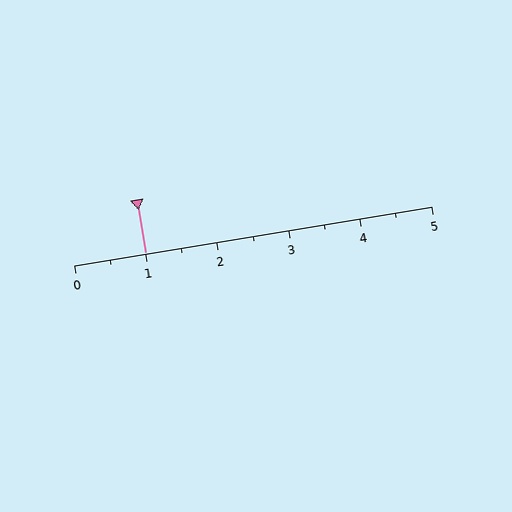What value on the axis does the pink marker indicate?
The marker indicates approximately 1.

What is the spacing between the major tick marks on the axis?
The major ticks are spaced 1 apart.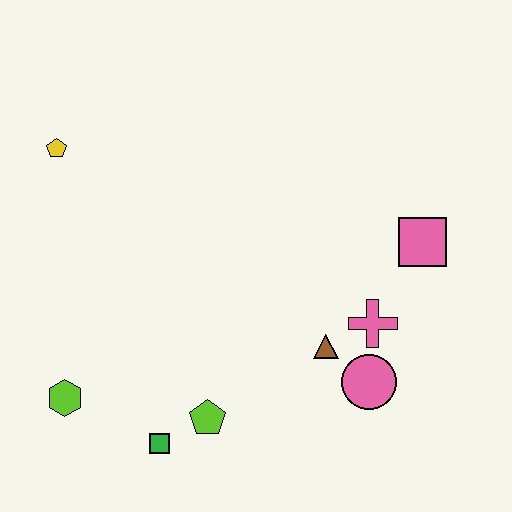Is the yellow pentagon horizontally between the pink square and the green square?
No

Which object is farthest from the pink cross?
The yellow pentagon is farthest from the pink cross.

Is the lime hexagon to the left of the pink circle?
Yes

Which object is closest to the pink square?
The pink cross is closest to the pink square.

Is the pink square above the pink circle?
Yes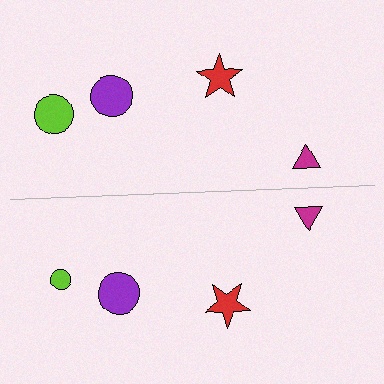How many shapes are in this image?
There are 8 shapes in this image.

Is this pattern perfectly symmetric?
No, the pattern is not perfectly symmetric. The lime circle on the bottom side has a different size than its mirror counterpart.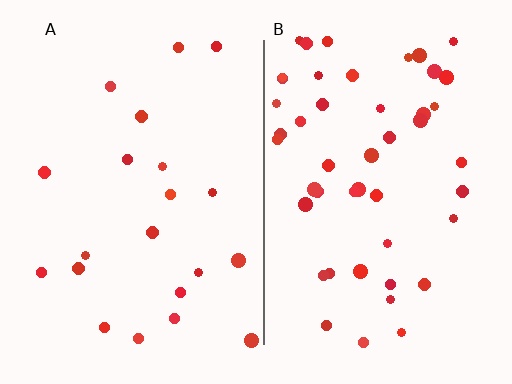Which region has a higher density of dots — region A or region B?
B (the right).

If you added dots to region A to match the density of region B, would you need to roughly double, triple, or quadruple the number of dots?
Approximately double.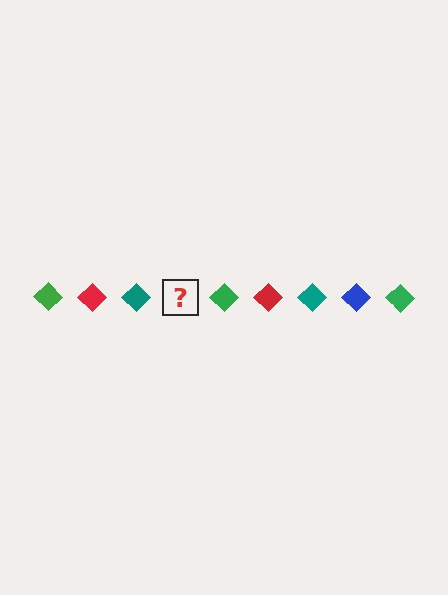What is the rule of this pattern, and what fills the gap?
The rule is that the pattern cycles through green, red, teal, blue diamonds. The gap should be filled with a blue diamond.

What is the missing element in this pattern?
The missing element is a blue diamond.